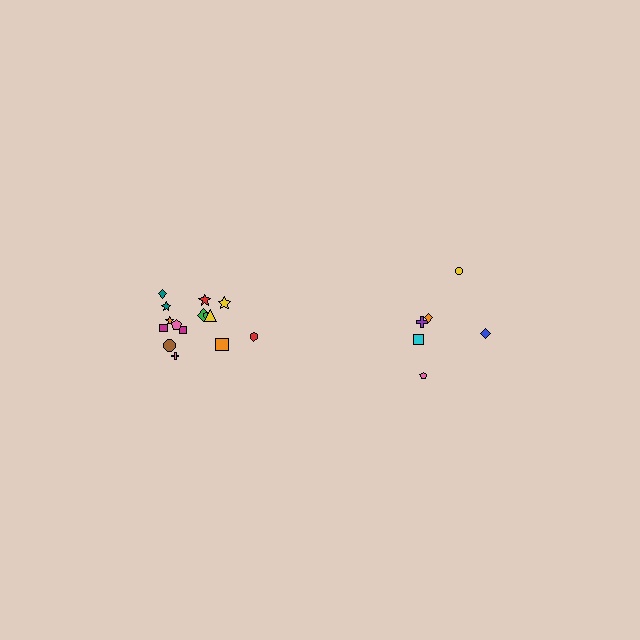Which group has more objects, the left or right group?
The left group.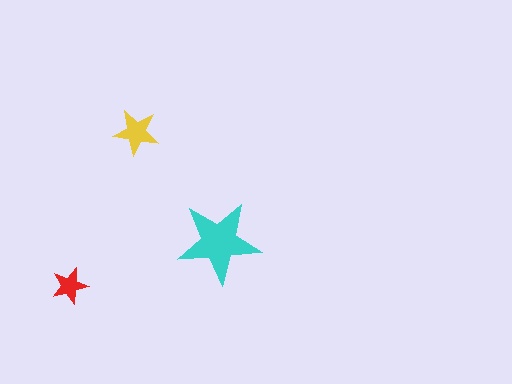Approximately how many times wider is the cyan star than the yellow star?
About 2 times wider.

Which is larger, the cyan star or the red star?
The cyan one.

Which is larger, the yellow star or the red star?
The yellow one.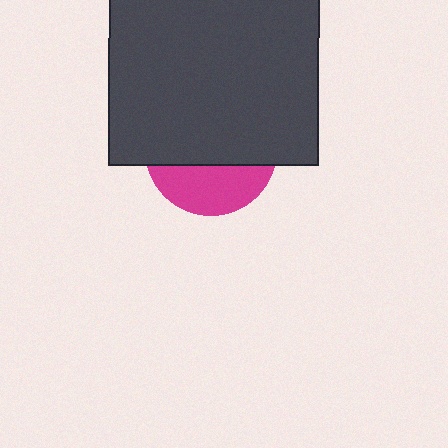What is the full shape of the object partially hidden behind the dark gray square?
The partially hidden object is a magenta circle.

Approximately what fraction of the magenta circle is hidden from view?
Roughly 65% of the magenta circle is hidden behind the dark gray square.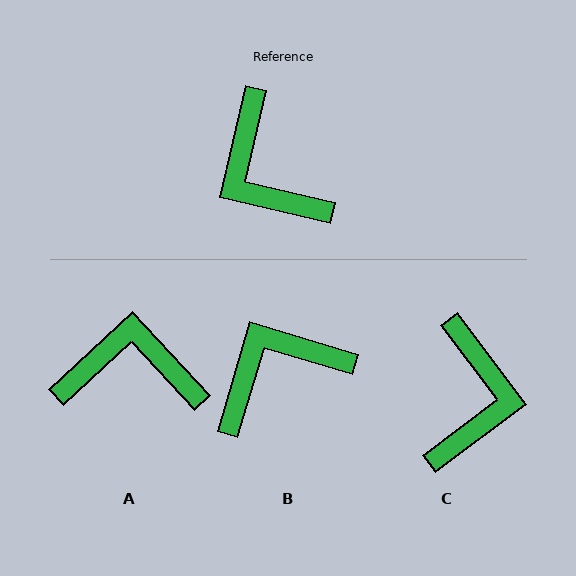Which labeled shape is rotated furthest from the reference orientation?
C, about 140 degrees away.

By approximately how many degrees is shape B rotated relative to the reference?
Approximately 93 degrees clockwise.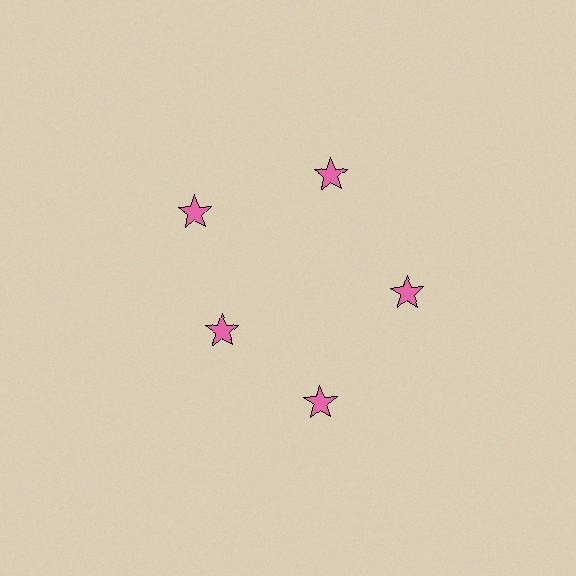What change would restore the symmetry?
The symmetry would be restored by moving it outward, back onto the ring so that all 5 stars sit at equal angles and equal distance from the center.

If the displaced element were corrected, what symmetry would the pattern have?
It would have 5-fold rotational symmetry — the pattern would map onto itself every 72 degrees.